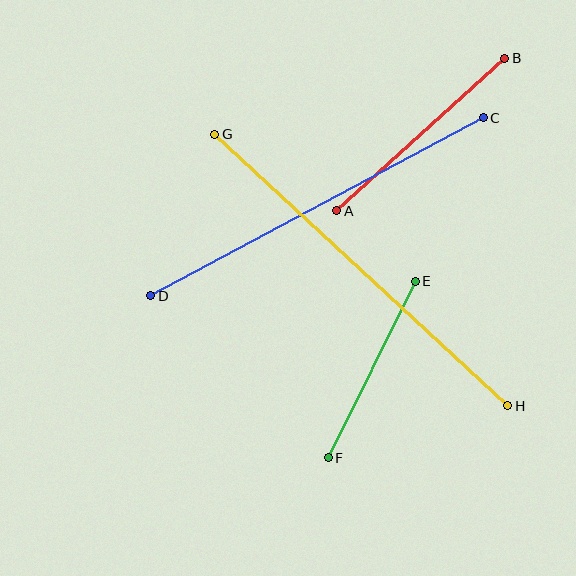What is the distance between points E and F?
The distance is approximately 197 pixels.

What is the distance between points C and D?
The distance is approximately 377 pixels.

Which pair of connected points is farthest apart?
Points G and H are farthest apart.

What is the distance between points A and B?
The distance is approximately 227 pixels.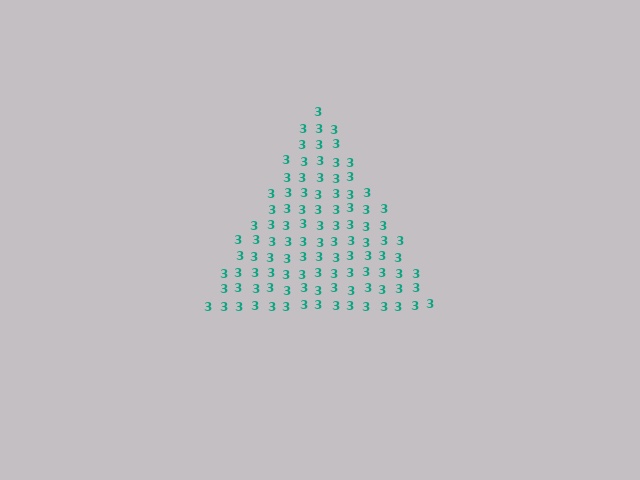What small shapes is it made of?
It is made of small digit 3's.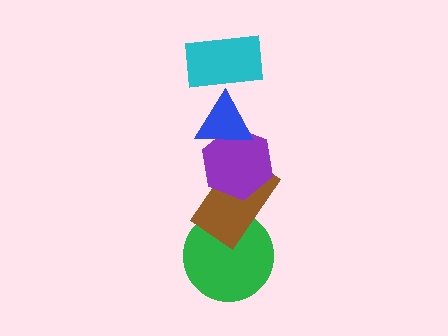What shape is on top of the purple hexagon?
The blue triangle is on top of the purple hexagon.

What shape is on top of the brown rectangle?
The purple hexagon is on top of the brown rectangle.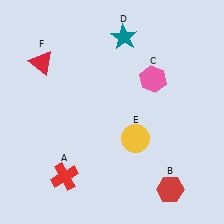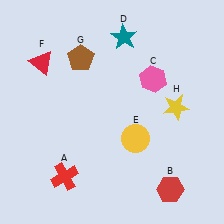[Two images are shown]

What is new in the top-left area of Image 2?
A brown pentagon (G) was added in the top-left area of Image 2.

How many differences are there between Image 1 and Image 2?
There are 2 differences between the two images.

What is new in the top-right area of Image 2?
A yellow star (H) was added in the top-right area of Image 2.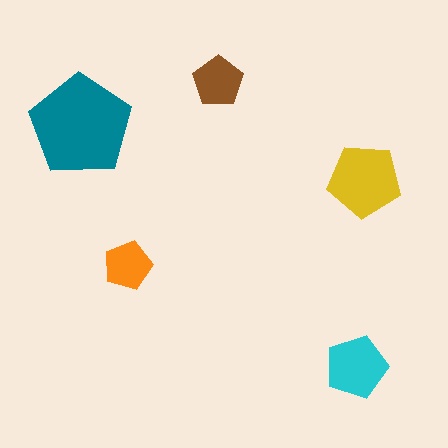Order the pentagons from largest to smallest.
the teal one, the yellow one, the cyan one, the brown one, the orange one.